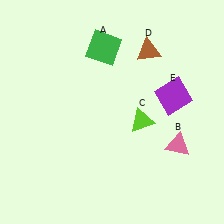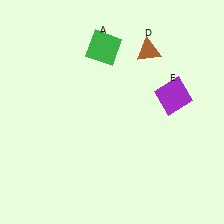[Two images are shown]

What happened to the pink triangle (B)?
The pink triangle (B) was removed in Image 2. It was in the bottom-right area of Image 1.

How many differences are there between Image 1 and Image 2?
There are 2 differences between the two images.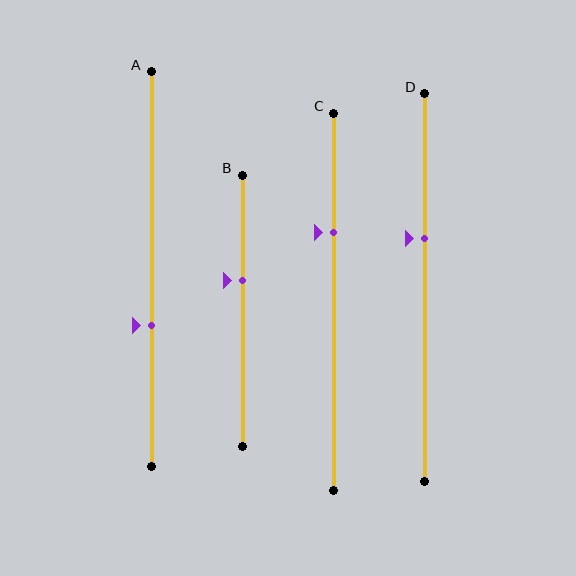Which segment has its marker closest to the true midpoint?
Segment B has its marker closest to the true midpoint.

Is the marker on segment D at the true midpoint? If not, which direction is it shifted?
No, the marker on segment D is shifted upward by about 13% of the segment length.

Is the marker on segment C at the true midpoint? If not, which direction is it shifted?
No, the marker on segment C is shifted upward by about 18% of the segment length.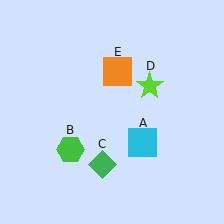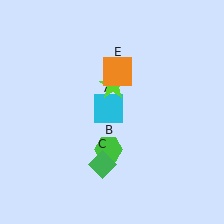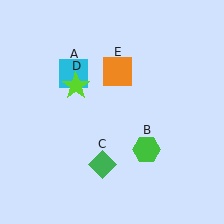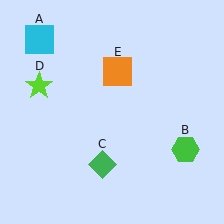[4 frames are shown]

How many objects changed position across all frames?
3 objects changed position: cyan square (object A), green hexagon (object B), lime star (object D).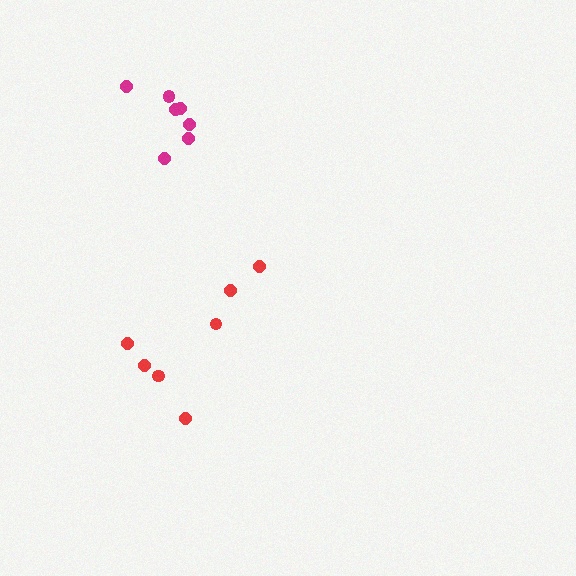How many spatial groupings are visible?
There are 2 spatial groupings.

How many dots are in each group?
Group 1: 7 dots, Group 2: 7 dots (14 total).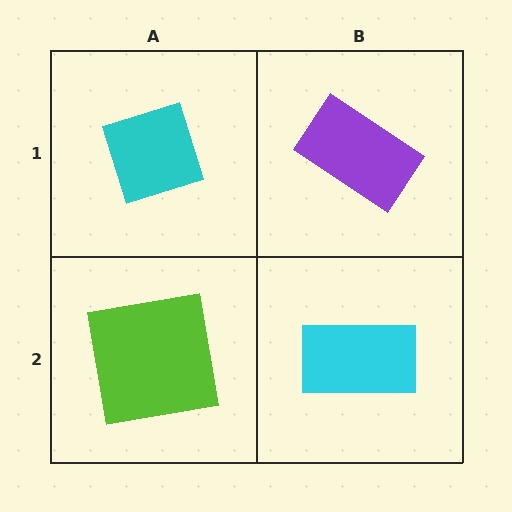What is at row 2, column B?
A cyan rectangle.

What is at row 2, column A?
A lime square.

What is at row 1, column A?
A cyan diamond.